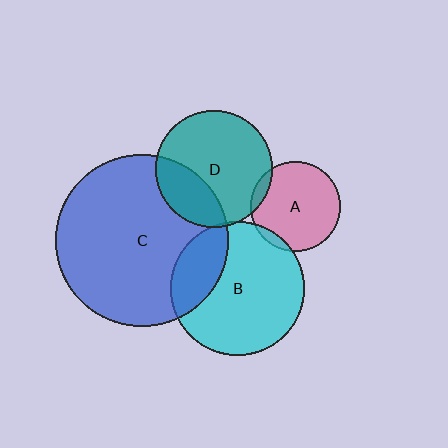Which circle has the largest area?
Circle C (blue).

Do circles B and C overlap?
Yes.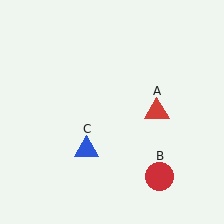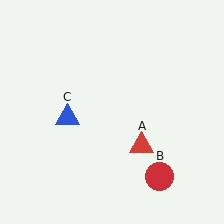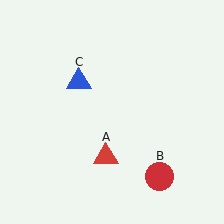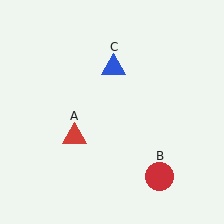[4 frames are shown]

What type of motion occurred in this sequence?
The red triangle (object A), blue triangle (object C) rotated clockwise around the center of the scene.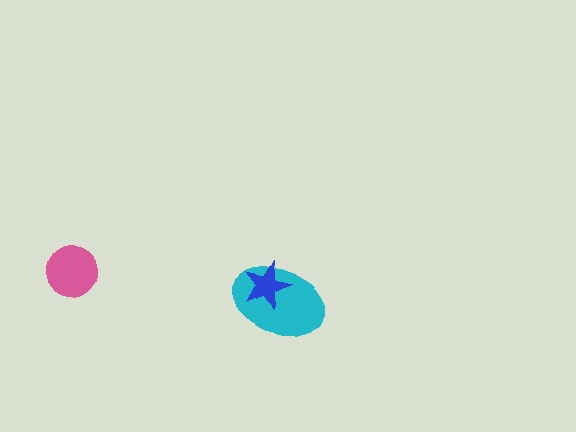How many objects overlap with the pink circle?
0 objects overlap with the pink circle.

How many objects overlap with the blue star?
1 object overlaps with the blue star.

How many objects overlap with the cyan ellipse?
1 object overlaps with the cyan ellipse.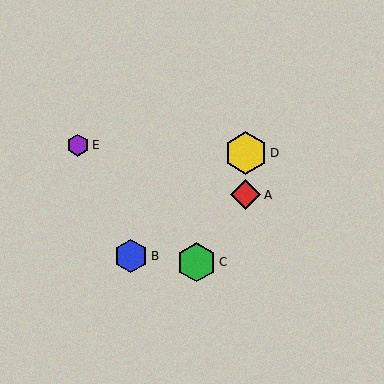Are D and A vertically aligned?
Yes, both are at x≈246.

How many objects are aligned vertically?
2 objects (A, D) are aligned vertically.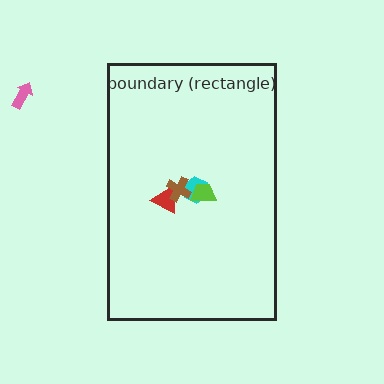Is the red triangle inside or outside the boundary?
Inside.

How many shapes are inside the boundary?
4 inside, 1 outside.